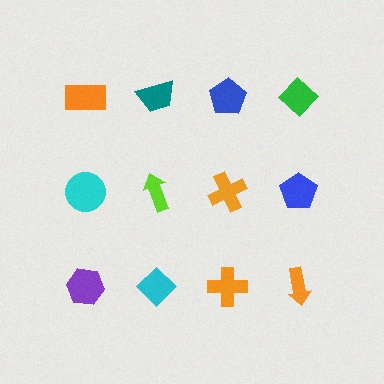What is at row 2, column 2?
A lime arrow.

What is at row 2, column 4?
A blue pentagon.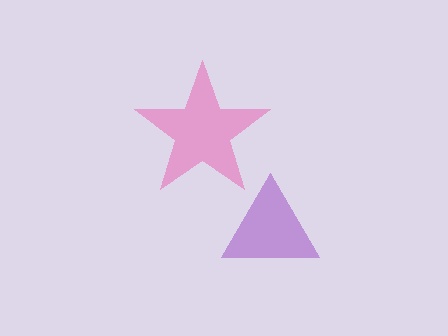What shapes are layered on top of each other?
The layered shapes are: a pink star, a purple triangle.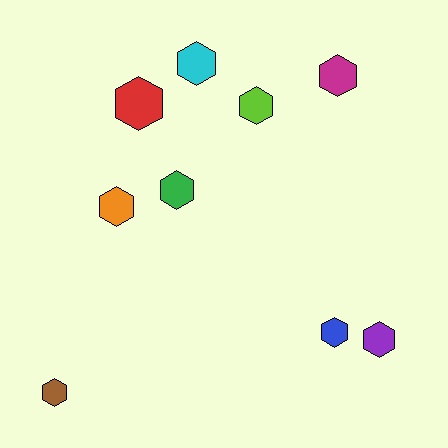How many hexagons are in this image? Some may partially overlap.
There are 9 hexagons.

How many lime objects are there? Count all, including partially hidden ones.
There is 1 lime object.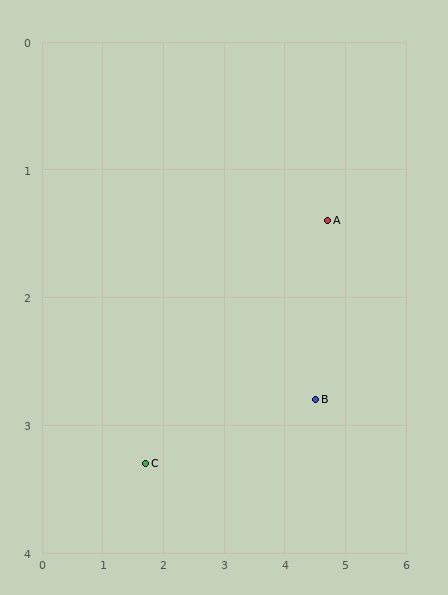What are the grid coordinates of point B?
Point B is at approximately (4.5, 2.8).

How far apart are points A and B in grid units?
Points A and B are about 1.4 grid units apart.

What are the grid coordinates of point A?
Point A is at approximately (4.7, 1.4).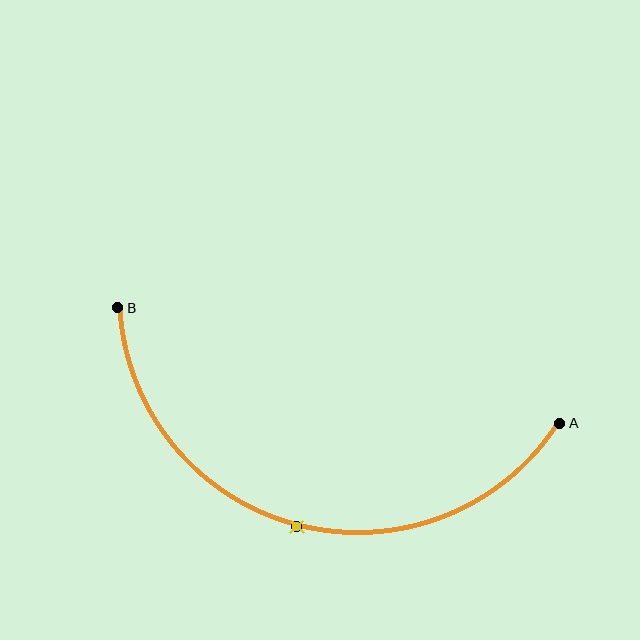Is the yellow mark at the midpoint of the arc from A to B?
Yes. The yellow mark lies on the arc at equal arc-length from both A and B — it is the arc midpoint.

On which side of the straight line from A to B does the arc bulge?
The arc bulges below the straight line connecting A and B.